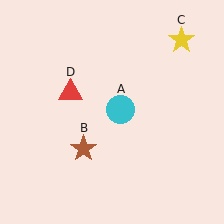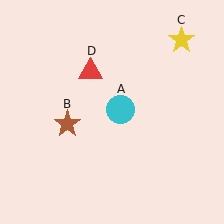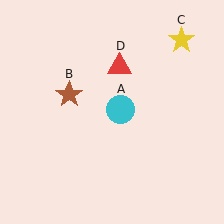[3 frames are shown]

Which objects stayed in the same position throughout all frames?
Cyan circle (object A) and yellow star (object C) remained stationary.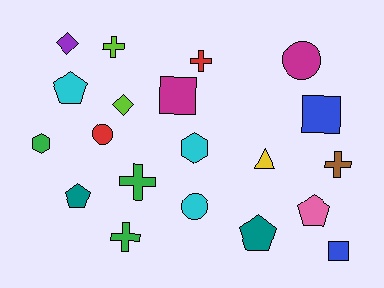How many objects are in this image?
There are 20 objects.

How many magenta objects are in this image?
There are 2 magenta objects.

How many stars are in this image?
There are no stars.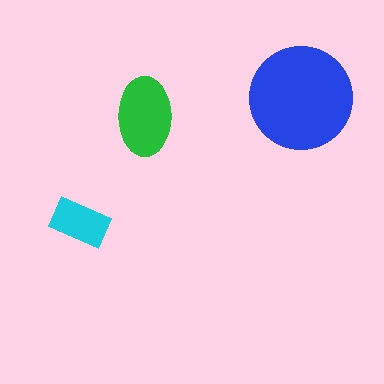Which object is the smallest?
The cyan rectangle.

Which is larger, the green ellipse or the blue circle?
The blue circle.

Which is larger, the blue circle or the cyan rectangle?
The blue circle.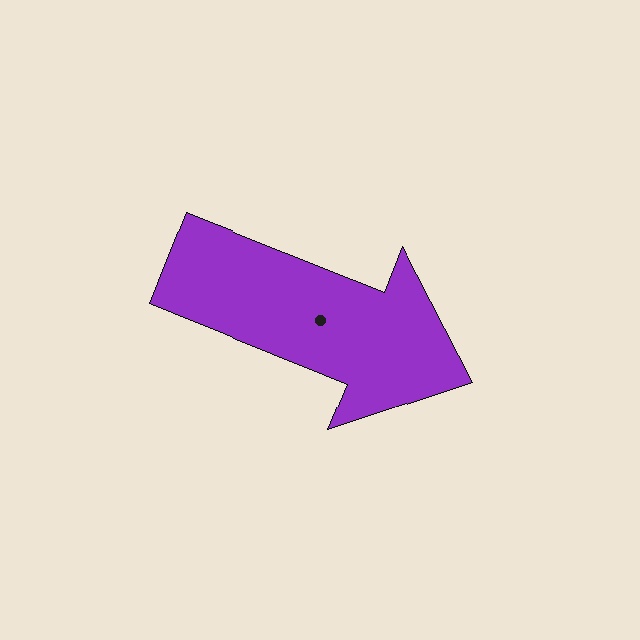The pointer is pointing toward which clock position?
Roughly 4 o'clock.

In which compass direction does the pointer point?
East.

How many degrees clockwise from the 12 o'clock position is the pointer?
Approximately 112 degrees.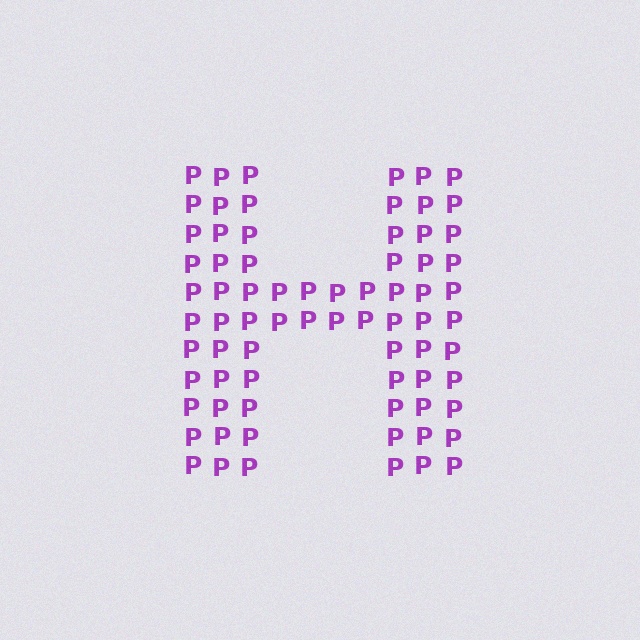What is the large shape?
The large shape is the letter H.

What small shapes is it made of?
It is made of small letter P's.